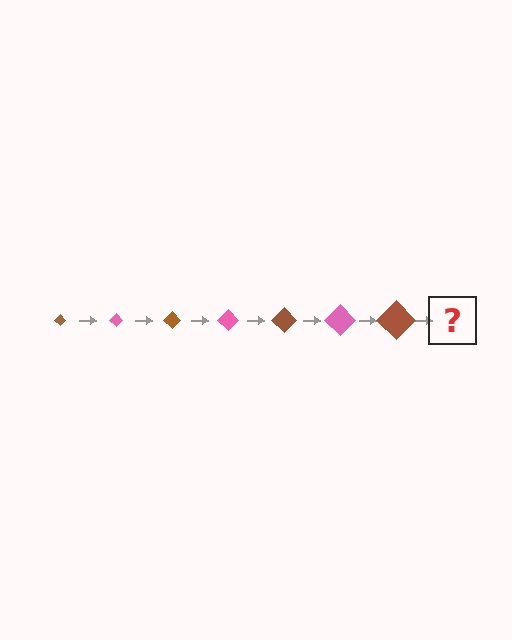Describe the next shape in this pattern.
It should be a pink diamond, larger than the previous one.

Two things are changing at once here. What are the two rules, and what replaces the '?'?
The two rules are that the diamond grows larger each step and the color cycles through brown and pink. The '?' should be a pink diamond, larger than the previous one.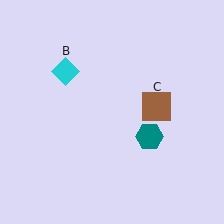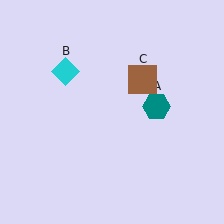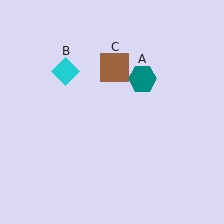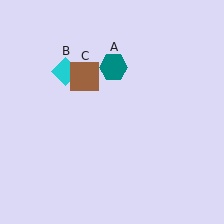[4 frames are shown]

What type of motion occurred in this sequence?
The teal hexagon (object A), brown square (object C) rotated counterclockwise around the center of the scene.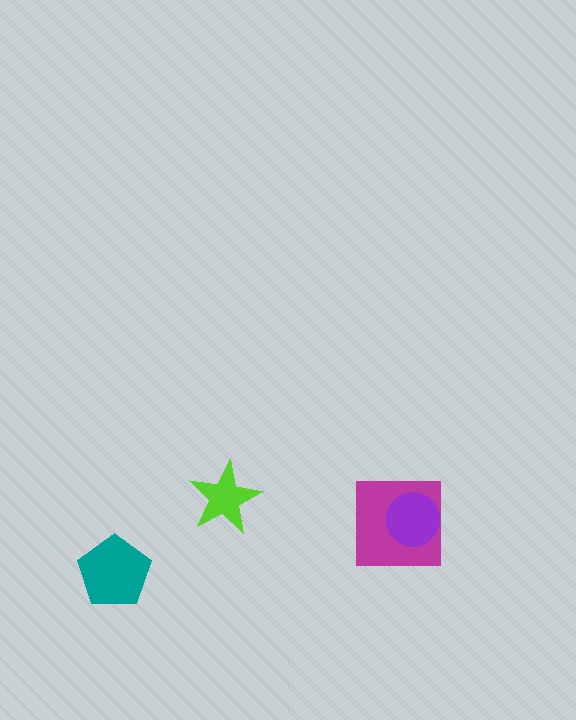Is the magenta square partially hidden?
Yes, it is partially covered by another shape.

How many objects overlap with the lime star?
0 objects overlap with the lime star.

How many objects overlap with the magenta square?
1 object overlaps with the magenta square.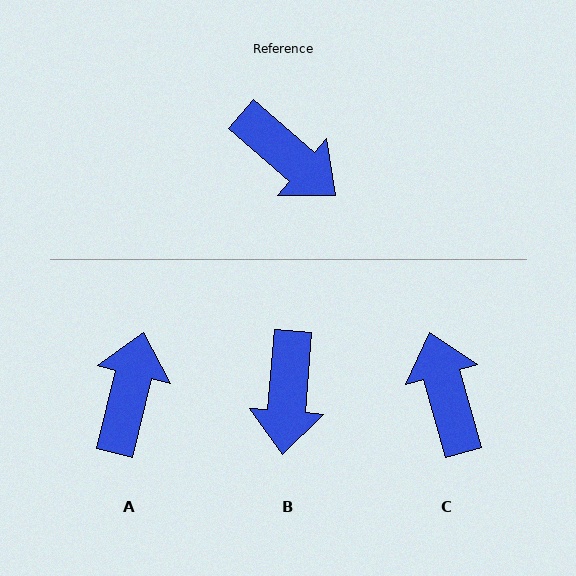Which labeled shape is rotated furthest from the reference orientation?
C, about 147 degrees away.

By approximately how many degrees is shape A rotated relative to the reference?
Approximately 117 degrees counter-clockwise.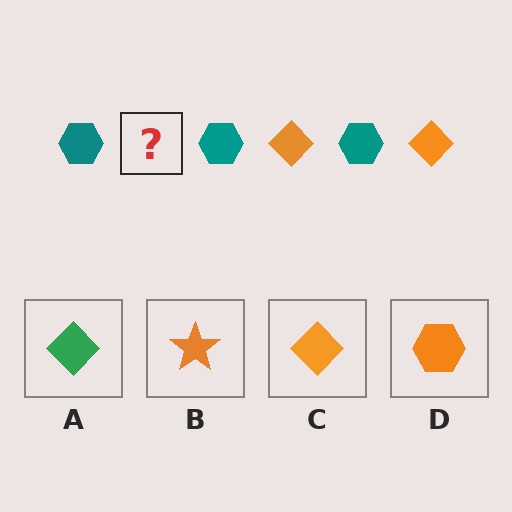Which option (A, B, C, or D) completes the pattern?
C.